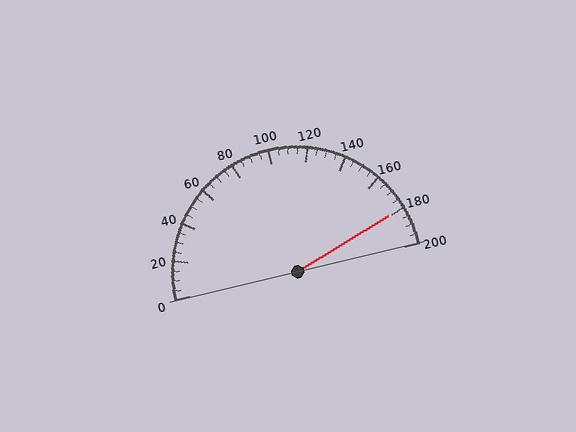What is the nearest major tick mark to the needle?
The nearest major tick mark is 180.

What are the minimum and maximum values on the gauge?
The gauge ranges from 0 to 200.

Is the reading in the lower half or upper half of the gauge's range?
The reading is in the upper half of the range (0 to 200).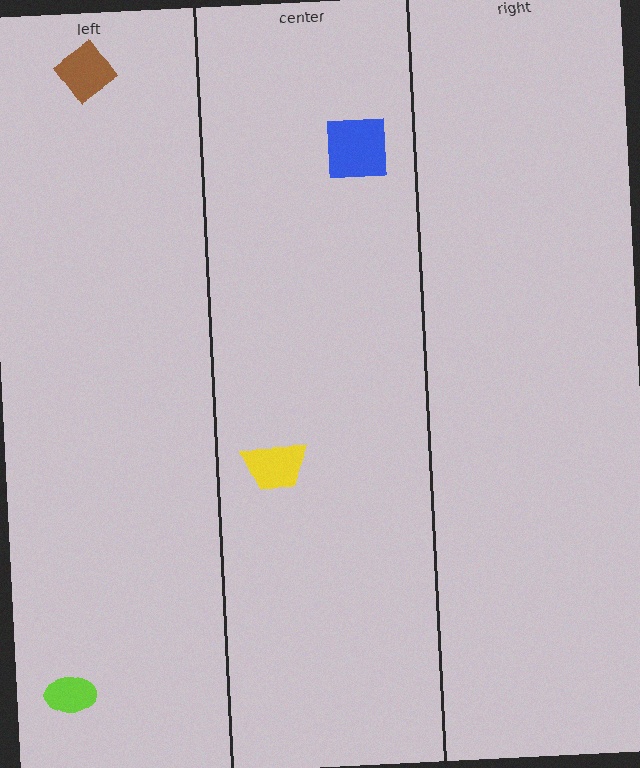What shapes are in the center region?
The blue square, the yellow trapezoid.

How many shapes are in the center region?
2.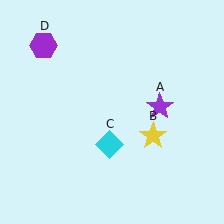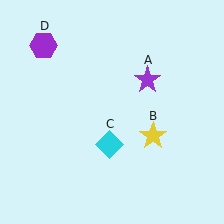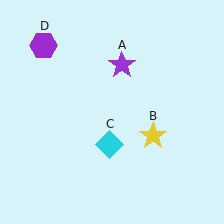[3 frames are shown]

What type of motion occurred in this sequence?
The purple star (object A) rotated counterclockwise around the center of the scene.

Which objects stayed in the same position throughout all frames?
Yellow star (object B) and cyan diamond (object C) and purple hexagon (object D) remained stationary.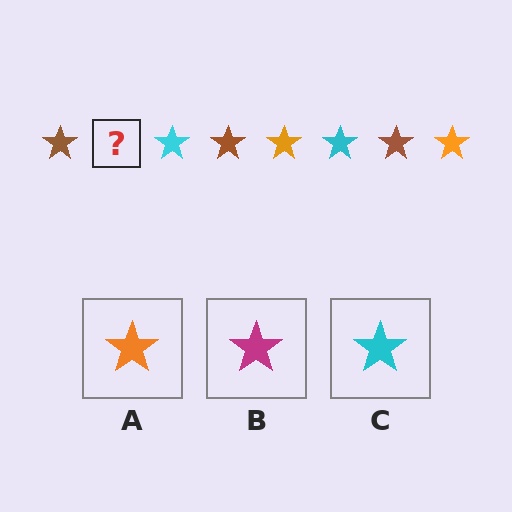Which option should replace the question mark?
Option A.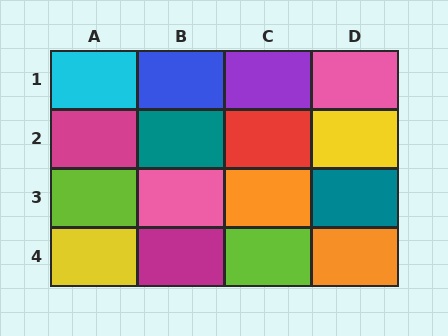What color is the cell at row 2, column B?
Teal.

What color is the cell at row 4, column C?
Lime.